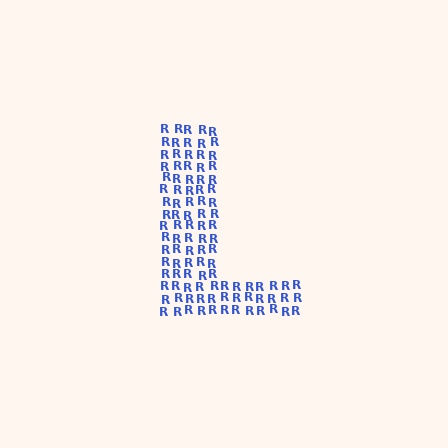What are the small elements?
The small elements are letter R's.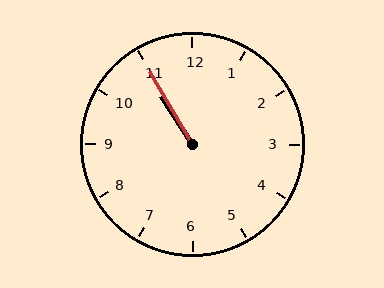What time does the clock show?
10:55.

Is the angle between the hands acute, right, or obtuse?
It is acute.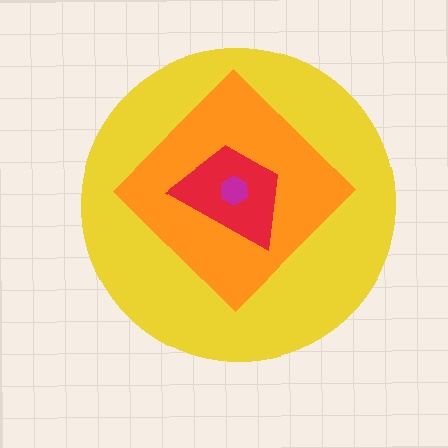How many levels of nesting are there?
4.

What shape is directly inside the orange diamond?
The red trapezoid.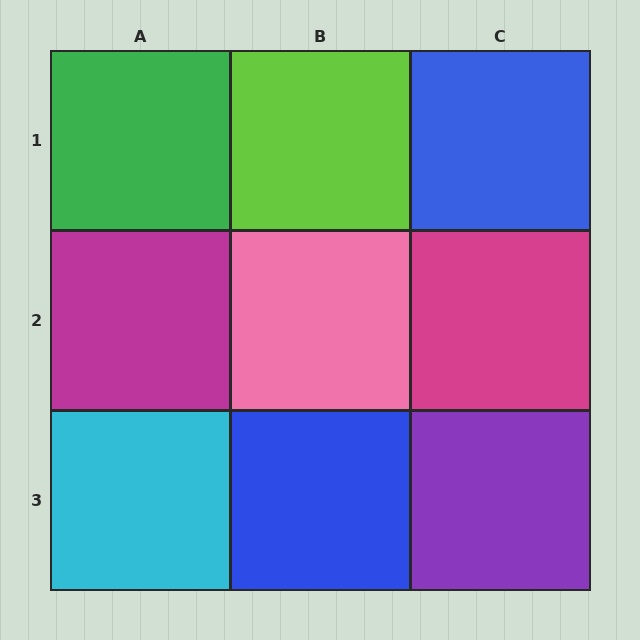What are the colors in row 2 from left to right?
Magenta, pink, magenta.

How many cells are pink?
1 cell is pink.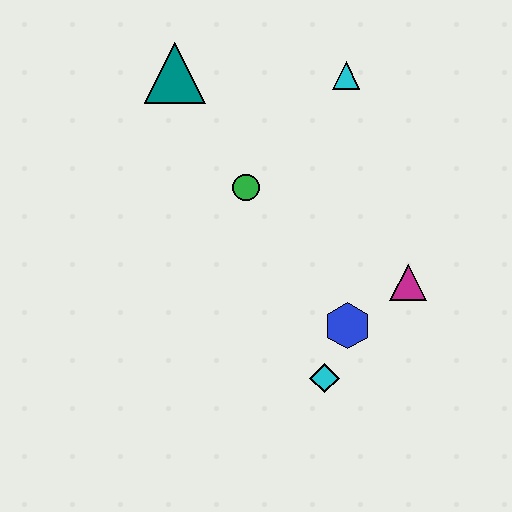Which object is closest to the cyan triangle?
The green circle is closest to the cyan triangle.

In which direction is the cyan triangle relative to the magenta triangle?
The cyan triangle is above the magenta triangle.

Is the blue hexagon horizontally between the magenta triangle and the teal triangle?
Yes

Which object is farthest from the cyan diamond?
The teal triangle is farthest from the cyan diamond.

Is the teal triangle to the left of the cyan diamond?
Yes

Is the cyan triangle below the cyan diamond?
No